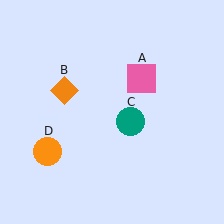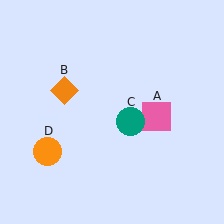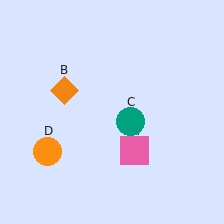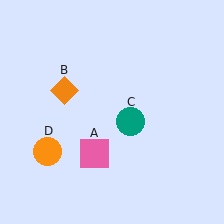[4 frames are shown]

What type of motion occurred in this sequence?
The pink square (object A) rotated clockwise around the center of the scene.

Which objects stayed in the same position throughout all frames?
Orange diamond (object B) and teal circle (object C) and orange circle (object D) remained stationary.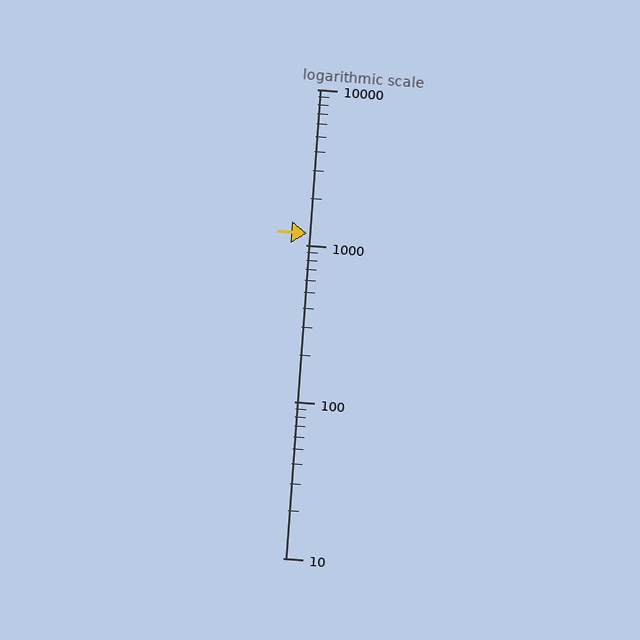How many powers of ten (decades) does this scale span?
The scale spans 3 decades, from 10 to 10000.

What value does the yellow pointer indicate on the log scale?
The pointer indicates approximately 1200.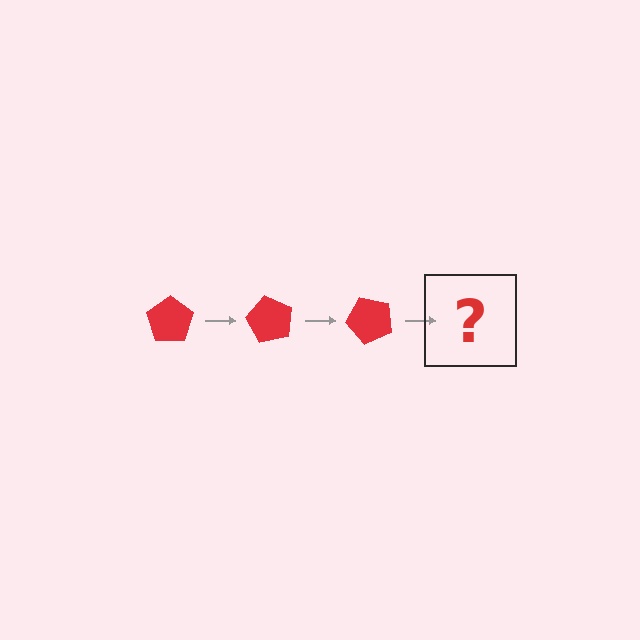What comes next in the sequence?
The next element should be a red pentagon rotated 180 degrees.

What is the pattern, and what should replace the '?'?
The pattern is that the pentagon rotates 60 degrees each step. The '?' should be a red pentagon rotated 180 degrees.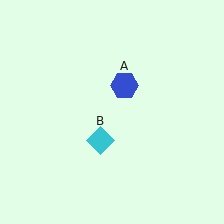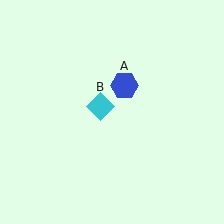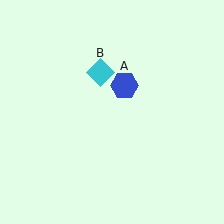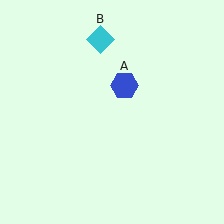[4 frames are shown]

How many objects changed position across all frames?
1 object changed position: cyan diamond (object B).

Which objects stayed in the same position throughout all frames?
Blue hexagon (object A) remained stationary.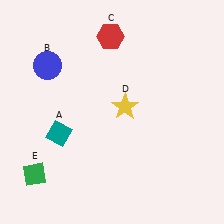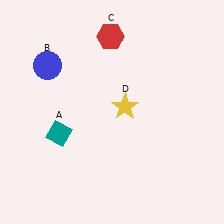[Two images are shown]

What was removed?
The green diamond (E) was removed in Image 2.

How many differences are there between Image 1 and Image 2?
There is 1 difference between the two images.